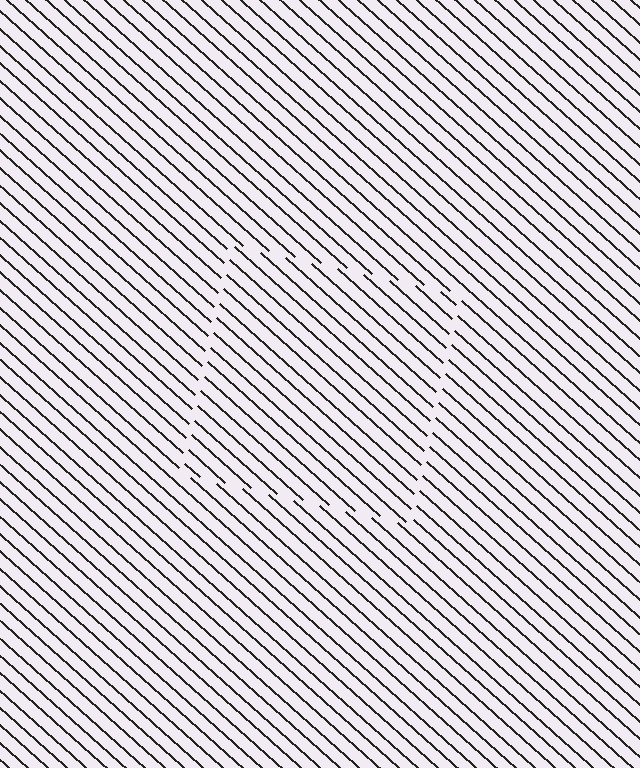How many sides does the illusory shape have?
4 sides — the line-ends trace a square.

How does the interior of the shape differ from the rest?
The interior of the shape contains the same grating, shifted by half a period — the contour is defined by the phase discontinuity where line-ends from the inner and outer gratings abut.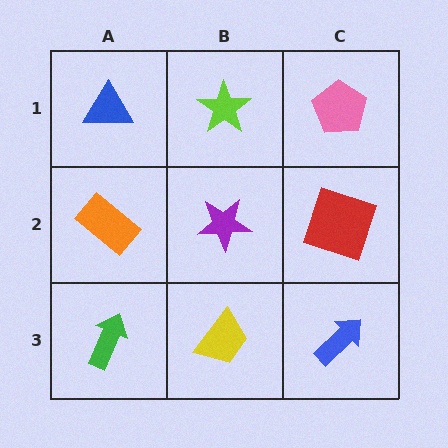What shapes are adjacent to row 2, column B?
A lime star (row 1, column B), a yellow trapezoid (row 3, column B), an orange rectangle (row 2, column A), a red square (row 2, column C).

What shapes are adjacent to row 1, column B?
A purple star (row 2, column B), a blue triangle (row 1, column A), a pink pentagon (row 1, column C).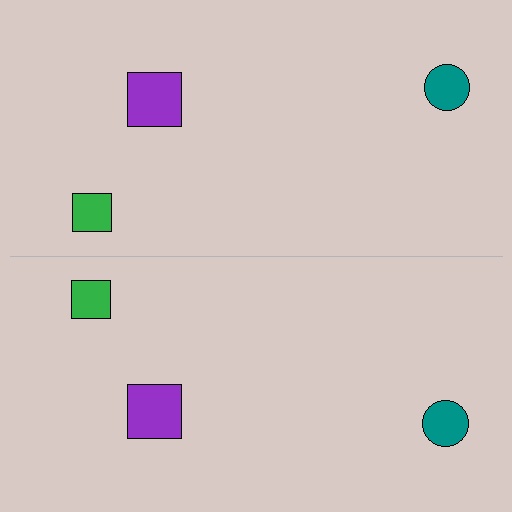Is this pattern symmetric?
Yes, this pattern has bilateral (reflection) symmetry.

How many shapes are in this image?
There are 6 shapes in this image.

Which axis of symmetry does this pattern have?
The pattern has a horizontal axis of symmetry running through the center of the image.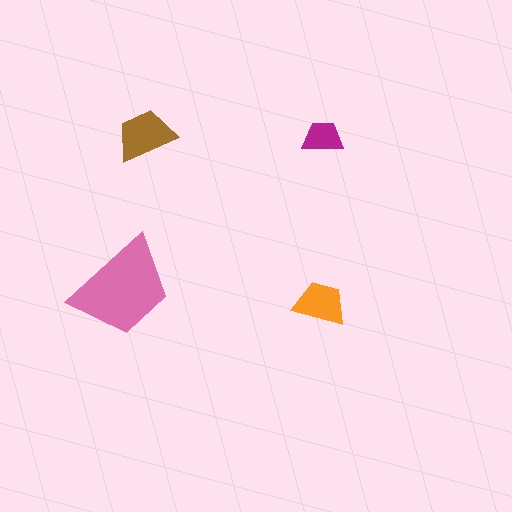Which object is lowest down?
The orange trapezoid is bottommost.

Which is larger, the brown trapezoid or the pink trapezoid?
The pink one.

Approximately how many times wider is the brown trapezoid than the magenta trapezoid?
About 1.5 times wider.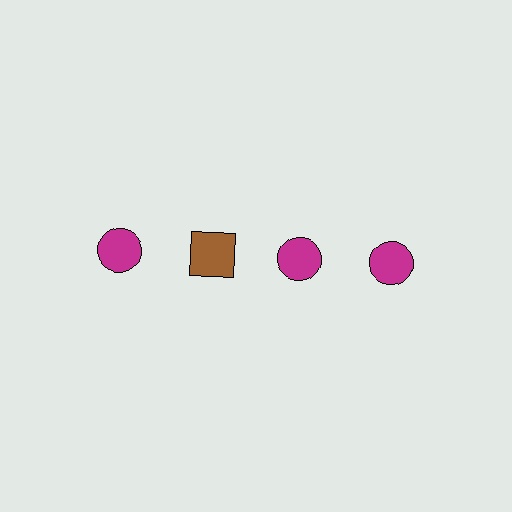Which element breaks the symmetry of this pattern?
The brown square in the top row, second from left column breaks the symmetry. All other shapes are magenta circles.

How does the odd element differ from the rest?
It differs in both color (brown instead of magenta) and shape (square instead of circle).